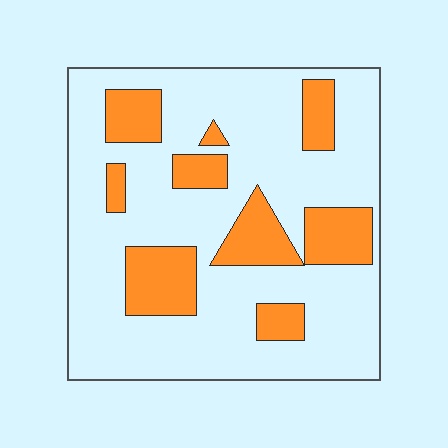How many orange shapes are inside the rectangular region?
9.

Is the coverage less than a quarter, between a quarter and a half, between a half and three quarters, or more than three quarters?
Less than a quarter.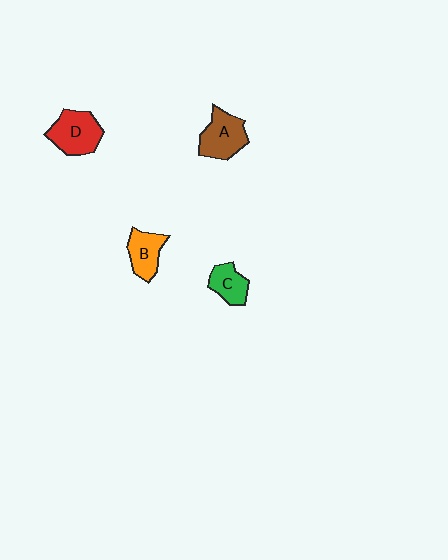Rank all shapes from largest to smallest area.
From largest to smallest: D (red), A (brown), B (orange), C (green).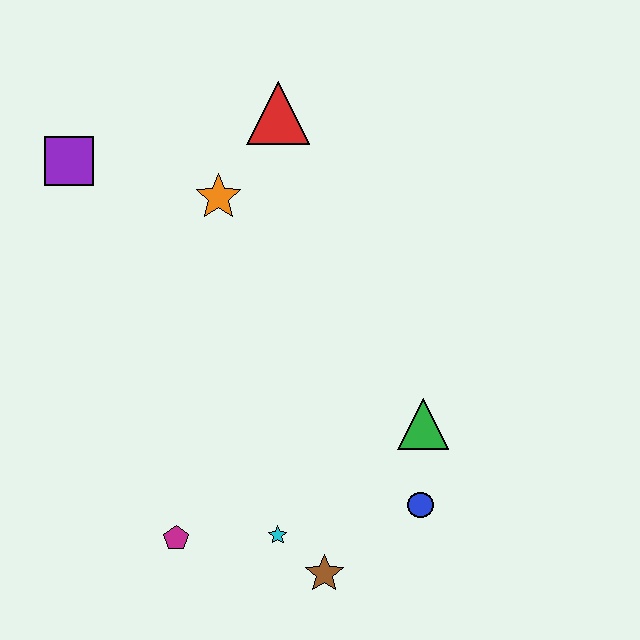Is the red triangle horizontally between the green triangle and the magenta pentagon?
Yes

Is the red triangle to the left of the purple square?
No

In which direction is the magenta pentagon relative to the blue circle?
The magenta pentagon is to the left of the blue circle.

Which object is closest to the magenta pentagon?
The cyan star is closest to the magenta pentagon.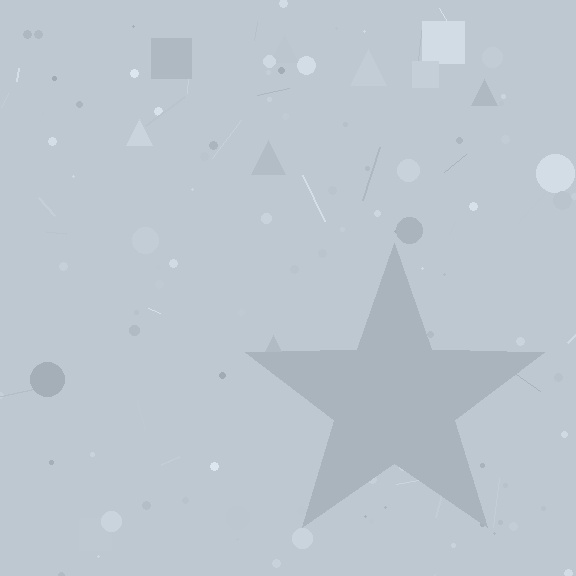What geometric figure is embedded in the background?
A star is embedded in the background.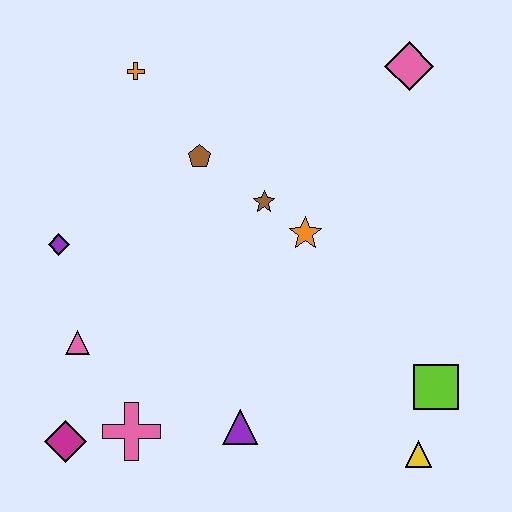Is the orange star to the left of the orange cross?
No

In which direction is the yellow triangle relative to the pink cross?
The yellow triangle is to the right of the pink cross.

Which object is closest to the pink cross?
The magenta diamond is closest to the pink cross.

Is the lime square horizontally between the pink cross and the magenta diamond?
No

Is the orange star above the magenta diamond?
Yes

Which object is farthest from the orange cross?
The yellow triangle is farthest from the orange cross.